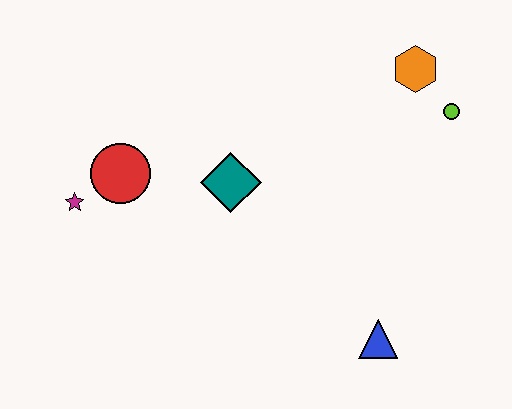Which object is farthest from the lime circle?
The magenta star is farthest from the lime circle.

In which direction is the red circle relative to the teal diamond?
The red circle is to the left of the teal diamond.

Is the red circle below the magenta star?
No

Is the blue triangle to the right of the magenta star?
Yes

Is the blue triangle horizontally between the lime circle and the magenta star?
Yes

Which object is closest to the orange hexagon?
The lime circle is closest to the orange hexagon.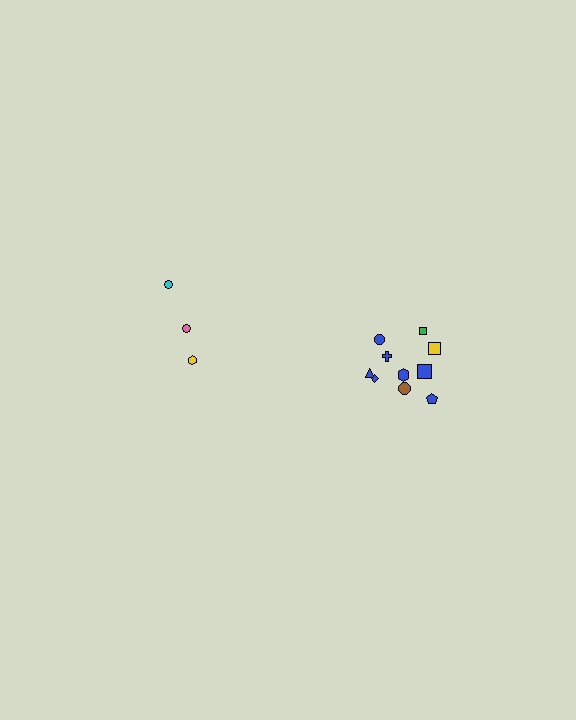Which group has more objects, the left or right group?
The right group.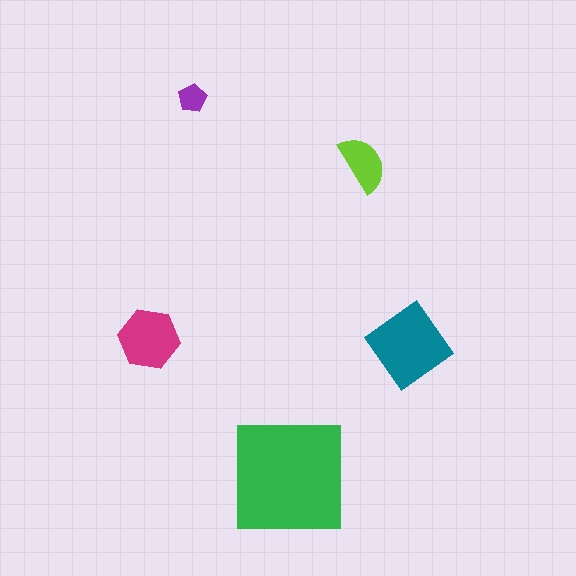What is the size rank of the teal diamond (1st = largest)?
2nd.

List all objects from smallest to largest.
The purple pentagon, the lime semicircle, the magenta hexagon, the teal diamond, the green square.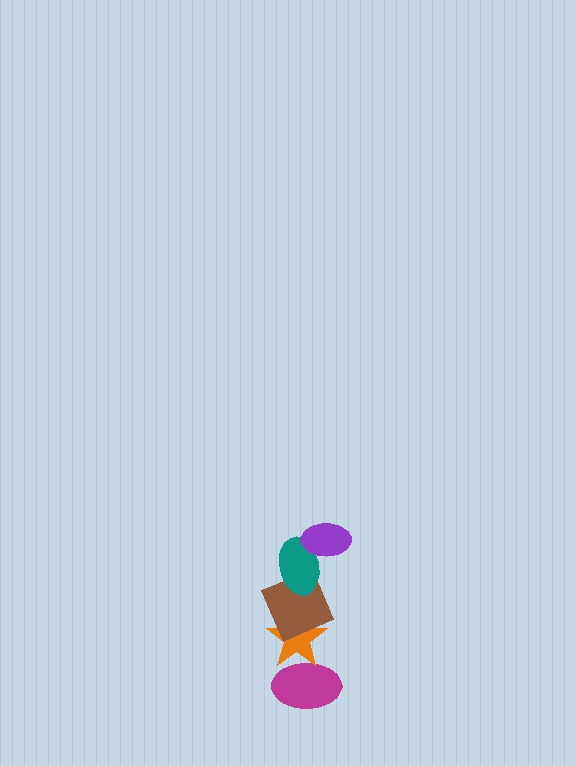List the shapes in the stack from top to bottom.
From top to bottom: the purple ellipse, the teal ellipse, the brown square, the orange star, the magenta ellipse.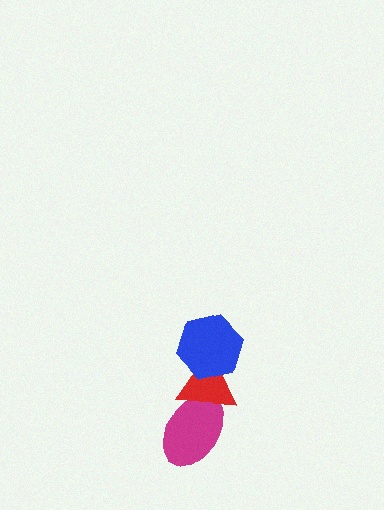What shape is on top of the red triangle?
The blue hexagon is on top of the red triangle.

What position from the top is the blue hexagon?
The blue hexagon is 1st from the top.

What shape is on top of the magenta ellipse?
The red triangle is on top of the magenta ellipse.